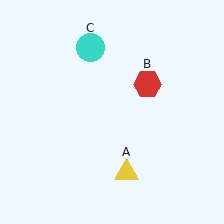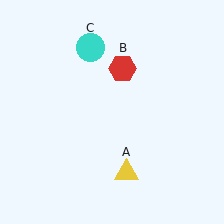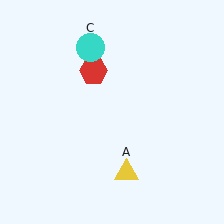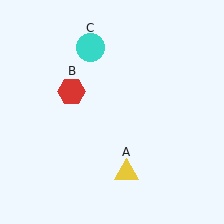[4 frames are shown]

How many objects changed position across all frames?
1 object changed position: red hexagon (object B).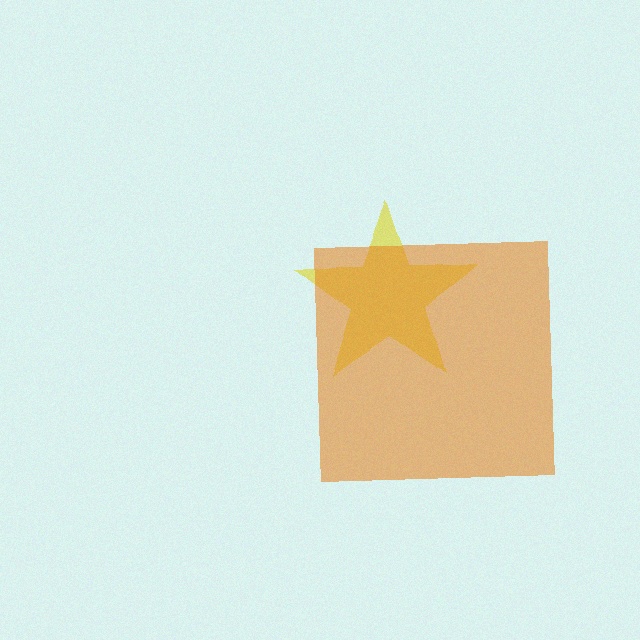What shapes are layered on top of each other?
The layered shapes are: a yellow star, an orange square.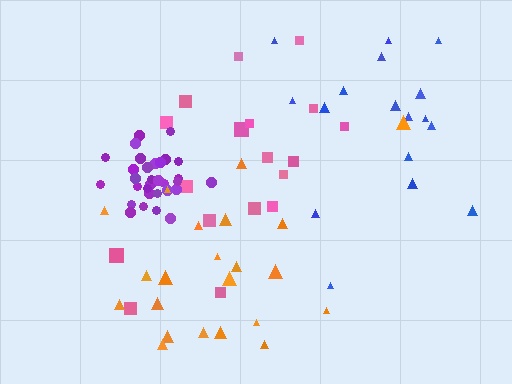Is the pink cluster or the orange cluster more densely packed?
Pink.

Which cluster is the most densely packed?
Purple.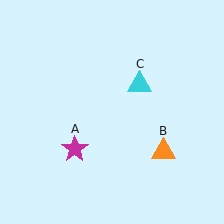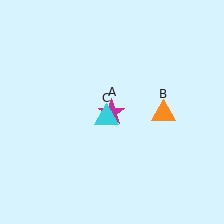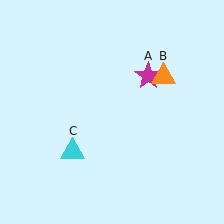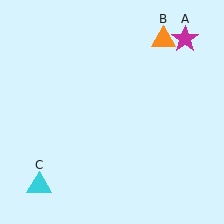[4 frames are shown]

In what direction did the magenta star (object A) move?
The magenta star (object A) moved up and to the right.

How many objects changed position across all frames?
3 objects changed position: magenta star (object A), orange triangle (object B), cyan triangle (object C).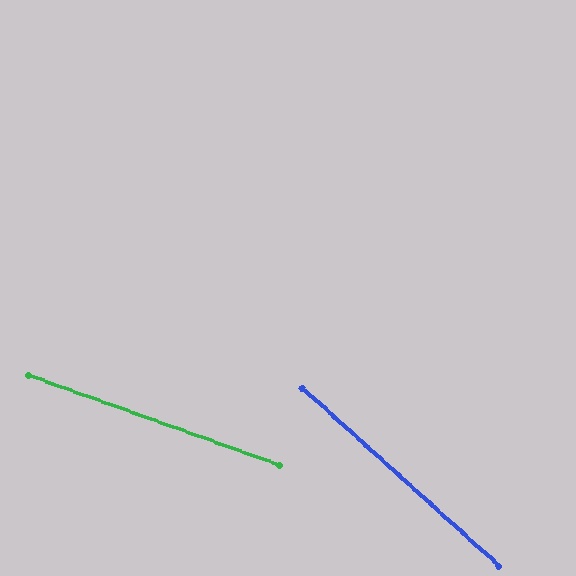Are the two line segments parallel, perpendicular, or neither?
Neither parallel nor perpendicular — they differ by about 22°.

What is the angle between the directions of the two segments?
Approximately 22 degrees.